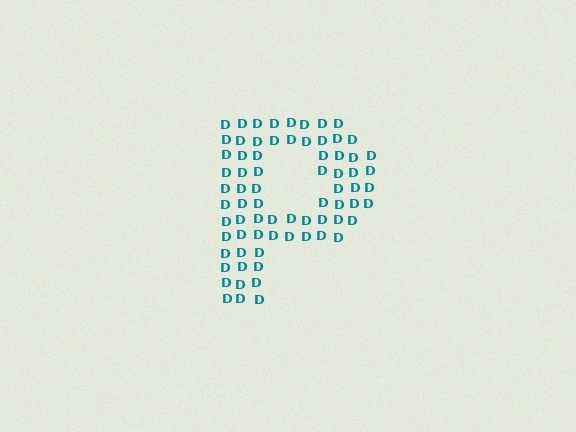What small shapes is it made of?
It is made of small letter D's.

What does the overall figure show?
The overall figure shows the letter P.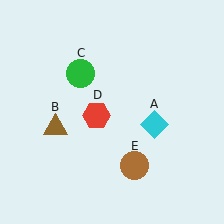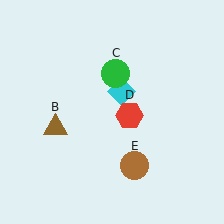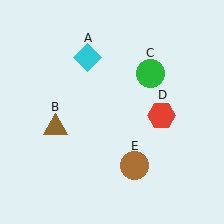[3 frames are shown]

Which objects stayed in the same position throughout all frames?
Brown triangle (object B) and brown circle (object E) remained stationary.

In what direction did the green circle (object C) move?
The green circle (object C) moved right.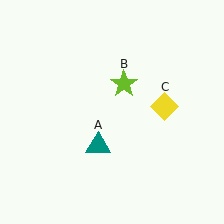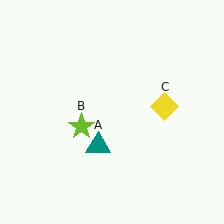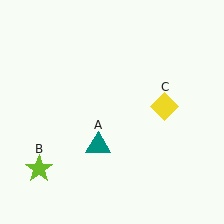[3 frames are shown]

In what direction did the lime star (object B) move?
The lime star (object B) moved down and to the left.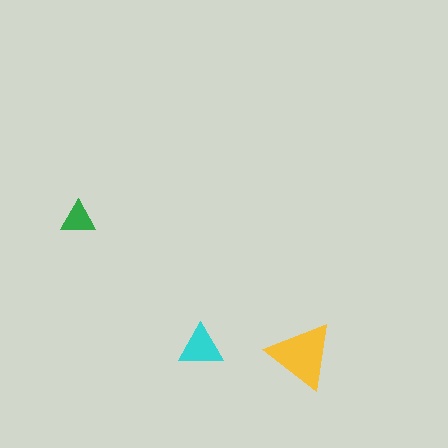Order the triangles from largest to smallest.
the yellow one, the cyan one, the green one.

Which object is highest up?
The green triangle is topmost.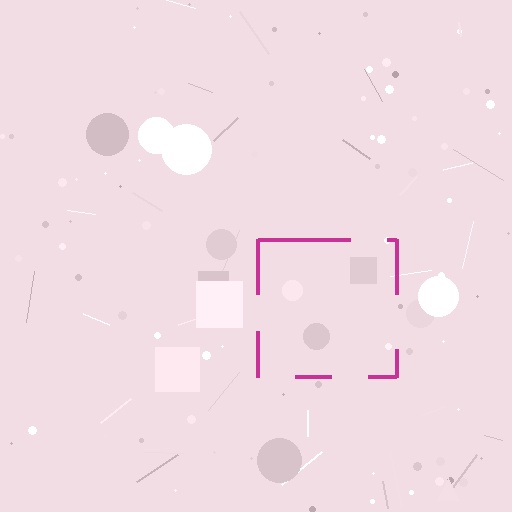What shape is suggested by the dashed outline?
The dashed outline suggests a square.